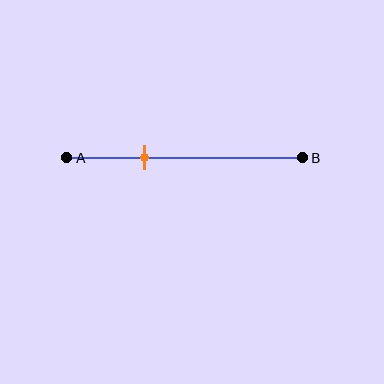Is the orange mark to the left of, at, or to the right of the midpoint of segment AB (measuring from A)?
The orange mark is to the left of the midpoint of segment AB.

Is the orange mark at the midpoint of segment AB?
No, the mark is at about 35% from A, not at the 50% midpoint.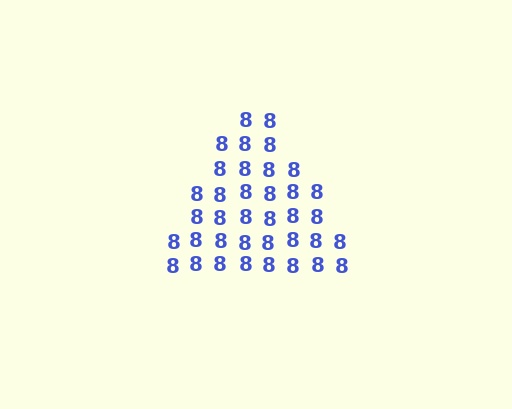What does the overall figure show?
The overall figure shows a triangle.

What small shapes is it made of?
It is made of small digit 8's.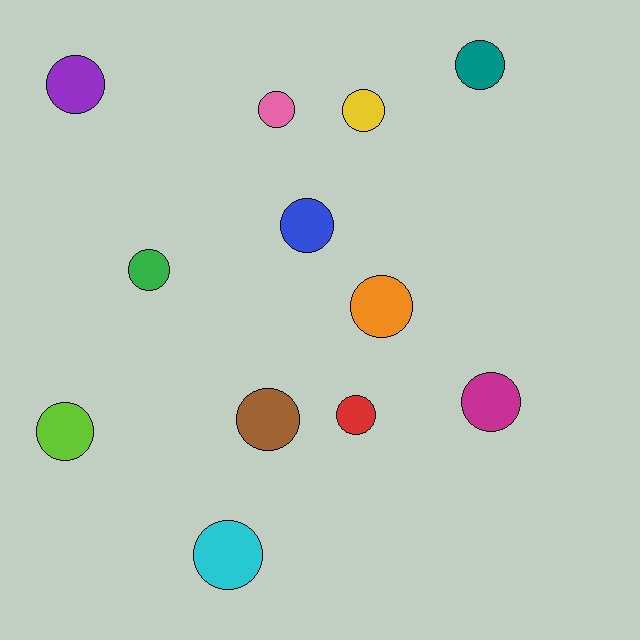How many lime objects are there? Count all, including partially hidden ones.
There is 1 lime object.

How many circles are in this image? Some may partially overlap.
There are 12 circles.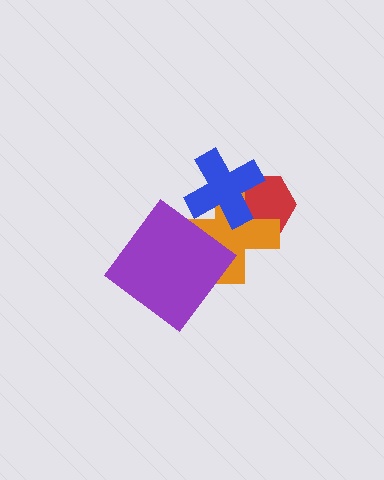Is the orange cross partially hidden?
Yes, it is partially covered by another shape.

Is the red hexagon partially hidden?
Yes, it is partially covered by another shape.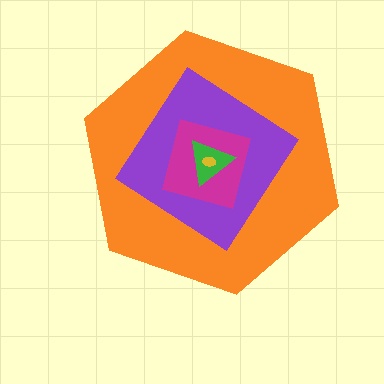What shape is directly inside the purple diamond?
The magenta square.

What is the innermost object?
The yellow ellipse.